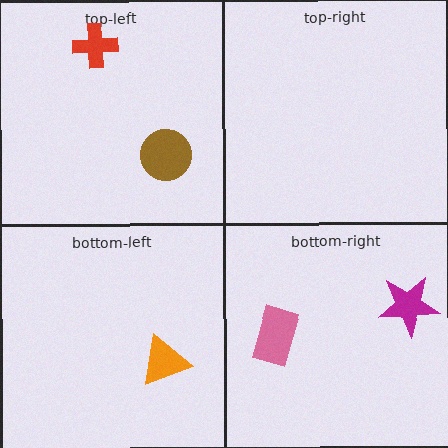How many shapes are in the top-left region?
2.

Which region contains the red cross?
The top-left region.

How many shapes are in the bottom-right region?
2.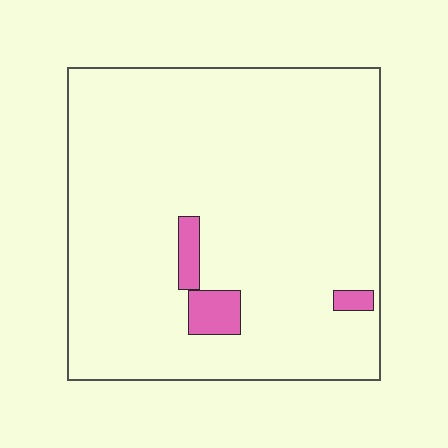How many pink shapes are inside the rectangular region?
3.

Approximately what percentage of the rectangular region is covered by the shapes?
Approximately 5%.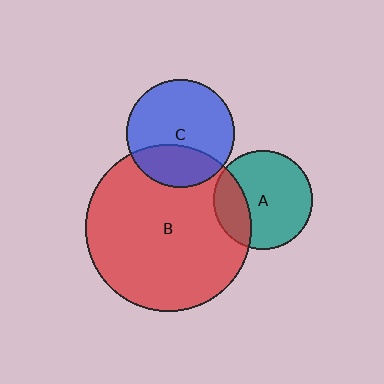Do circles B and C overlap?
Yes.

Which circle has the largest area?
Circle B (red).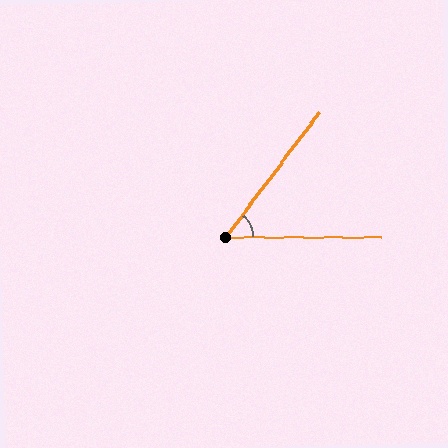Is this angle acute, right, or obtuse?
It is acute.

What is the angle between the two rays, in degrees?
Approximately 53 degrees.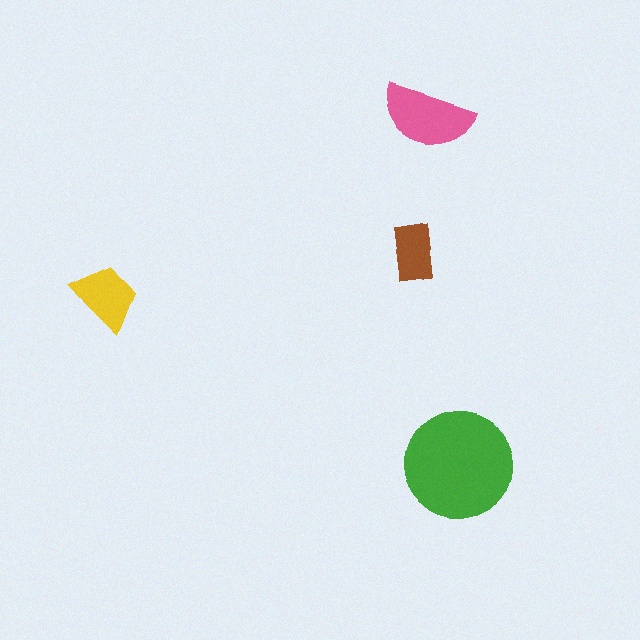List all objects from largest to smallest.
The green circle, the pink semicircle, the yellow trapezoid, the brown rectangle.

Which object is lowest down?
The green circle is bottommost.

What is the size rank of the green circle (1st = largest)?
1st.